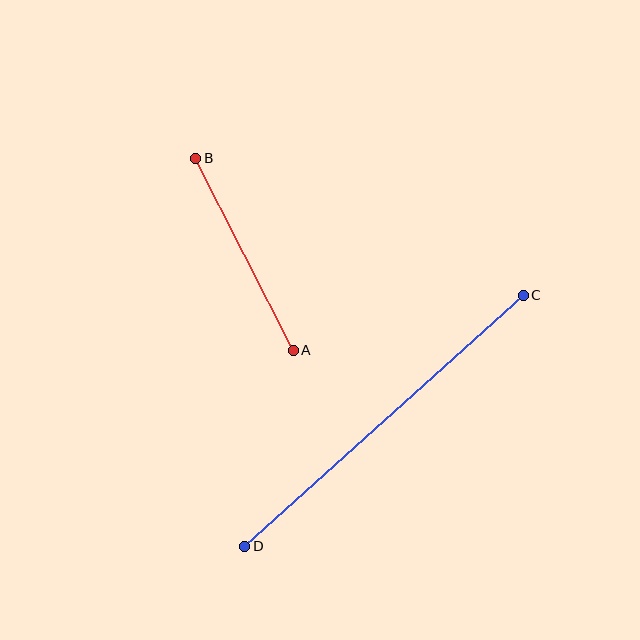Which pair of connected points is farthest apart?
Points C and D are farthest apart.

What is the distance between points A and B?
The distance is approximately 215 pixels.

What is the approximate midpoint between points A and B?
The midpoint is at approximately (245, 254) pixels.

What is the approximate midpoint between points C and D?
The midpoint is at approximately (384, 421) pixels.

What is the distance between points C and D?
The distance is approximately 375 pixels.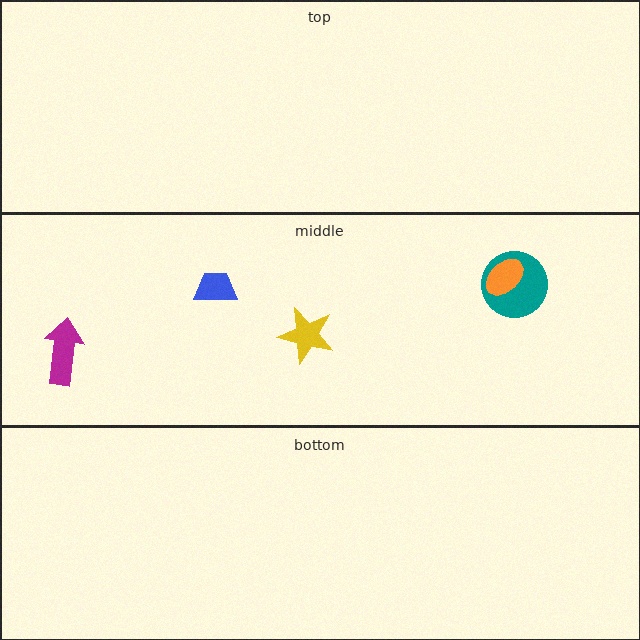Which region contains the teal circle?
The middle region.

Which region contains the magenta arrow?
The middle region.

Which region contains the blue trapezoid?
The middle region.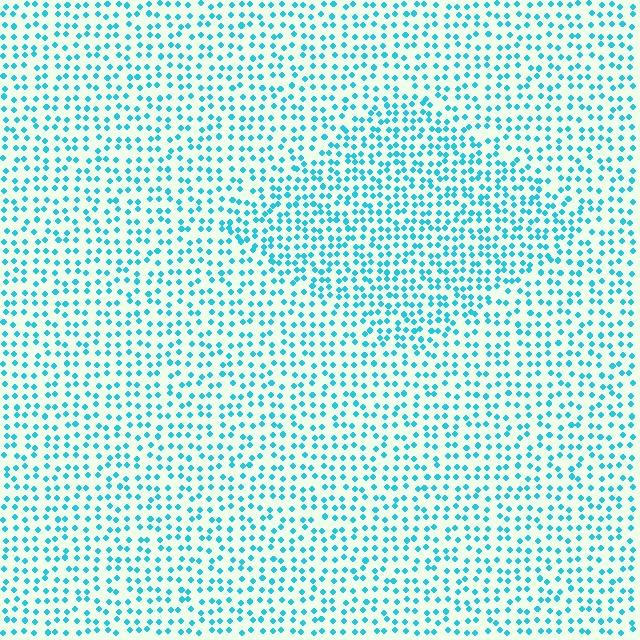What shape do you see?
I see a diamond.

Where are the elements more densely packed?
The elements are more densely packed inside the diamond boundary.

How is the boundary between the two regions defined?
The boundary is defined by a change in element density (approximately 1.5x ratio). All elements are the same color, size, and shape.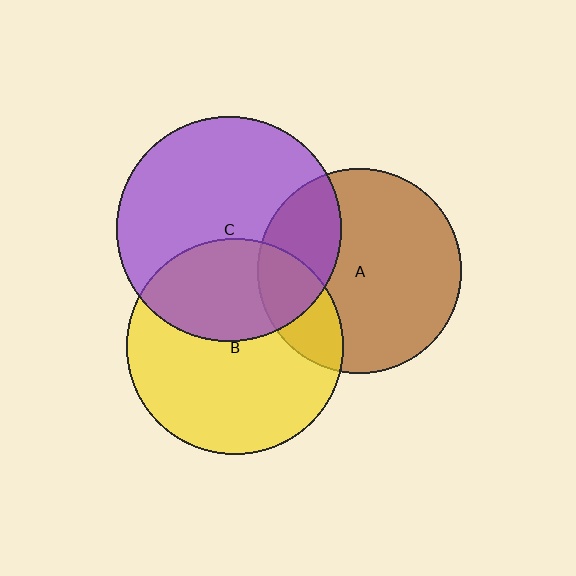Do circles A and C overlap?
Yes.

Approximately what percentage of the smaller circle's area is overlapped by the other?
Approximately 25%.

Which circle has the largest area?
Circle C (purple).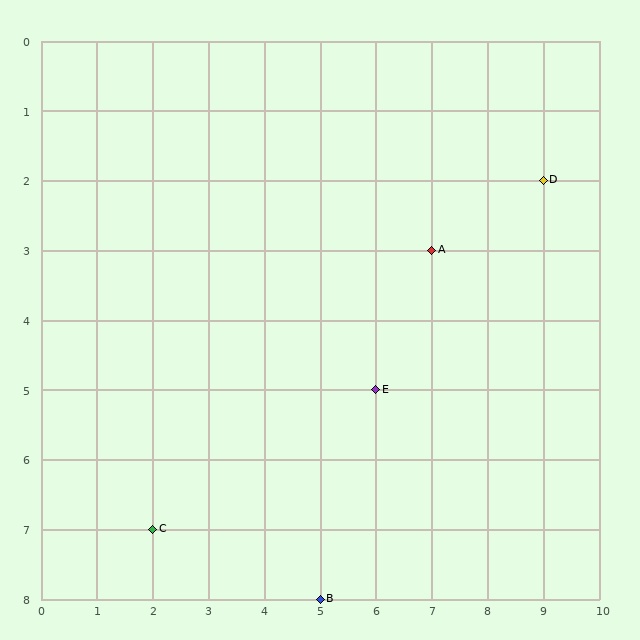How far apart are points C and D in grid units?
Points C and D are 7 columns and 5 rows apart (about 8.6 grid units diagonally).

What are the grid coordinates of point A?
Point A is at grid coordinates (7, 3).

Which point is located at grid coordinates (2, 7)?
Point C is at (2, 7).